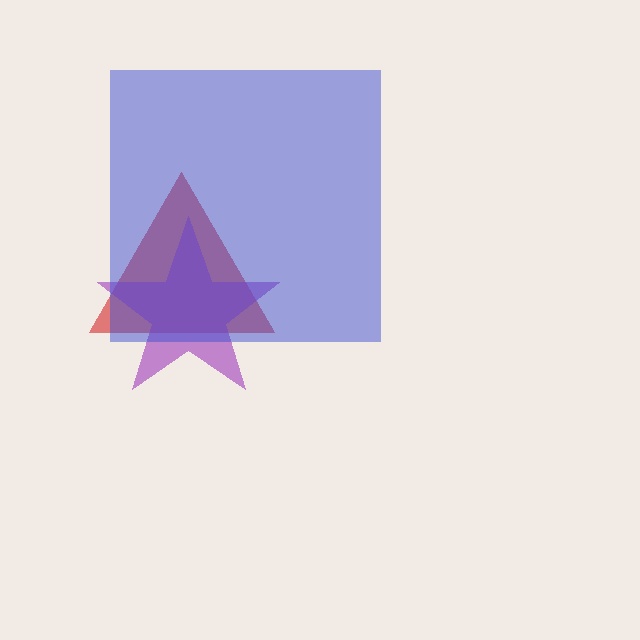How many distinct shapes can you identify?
There are 3 distinct shapes: a red triangle, a purple star, a blue square.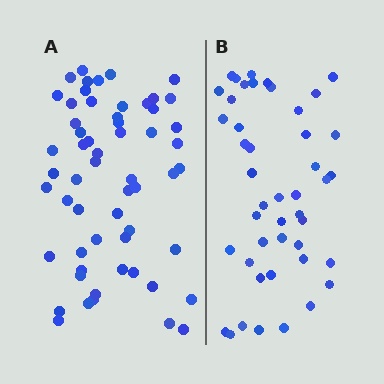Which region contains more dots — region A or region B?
Region A (the left region) has more dots.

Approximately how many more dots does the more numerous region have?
Region A has approximately 15 more dots than region B.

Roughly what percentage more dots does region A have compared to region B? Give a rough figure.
About 30% more.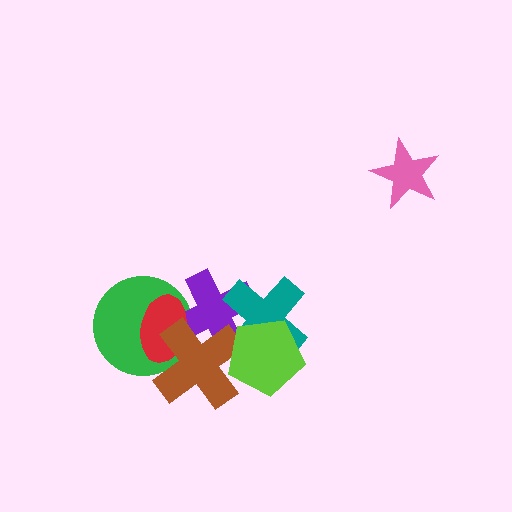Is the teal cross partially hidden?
Yes, it is partially covered by another shape.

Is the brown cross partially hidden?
Yes, it is partially covered by another shape.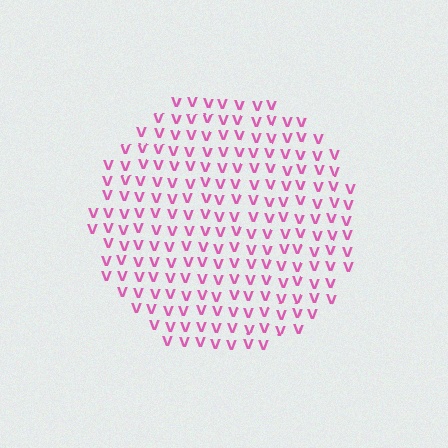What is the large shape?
The large shape is a circle.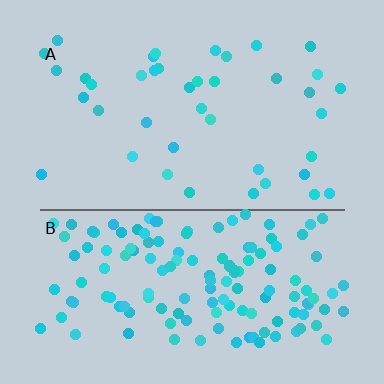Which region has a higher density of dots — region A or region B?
B (the bottom).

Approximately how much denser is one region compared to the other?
Approximately 3.5× — region B over region A.